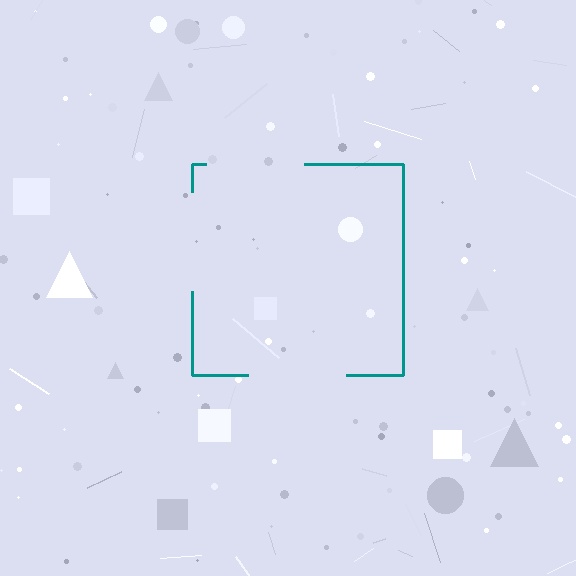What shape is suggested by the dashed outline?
The dashed outline suggests a square.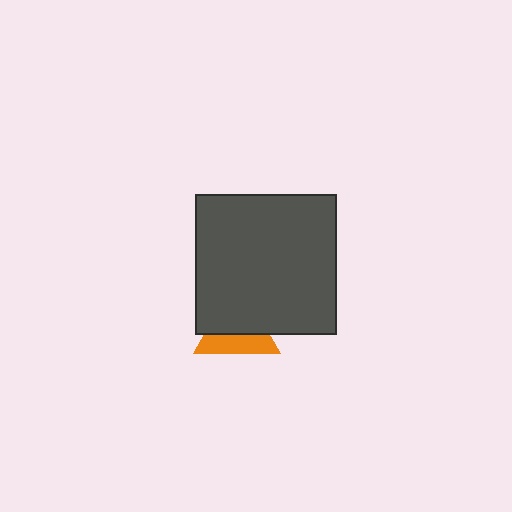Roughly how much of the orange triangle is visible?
A small part of it is visible (roughly 42%).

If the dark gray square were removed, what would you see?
You would see the complete orange triangle.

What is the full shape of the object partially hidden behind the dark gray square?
The partially hidden object is an orange triangle.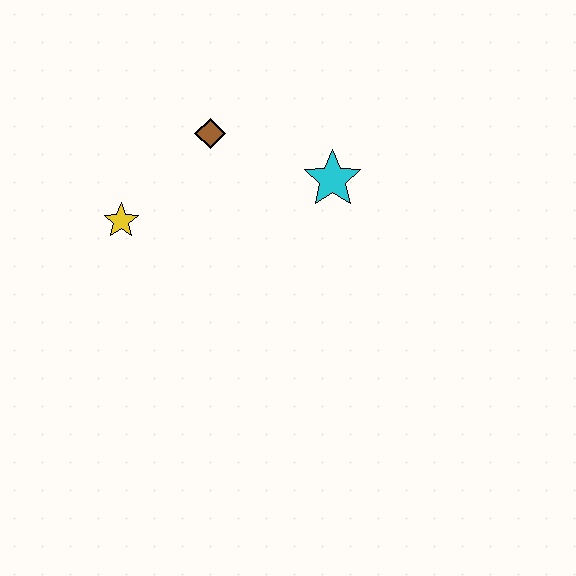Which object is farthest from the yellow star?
The cyan star is farthest from the yellow star.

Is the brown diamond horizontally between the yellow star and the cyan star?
Yes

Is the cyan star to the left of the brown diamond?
No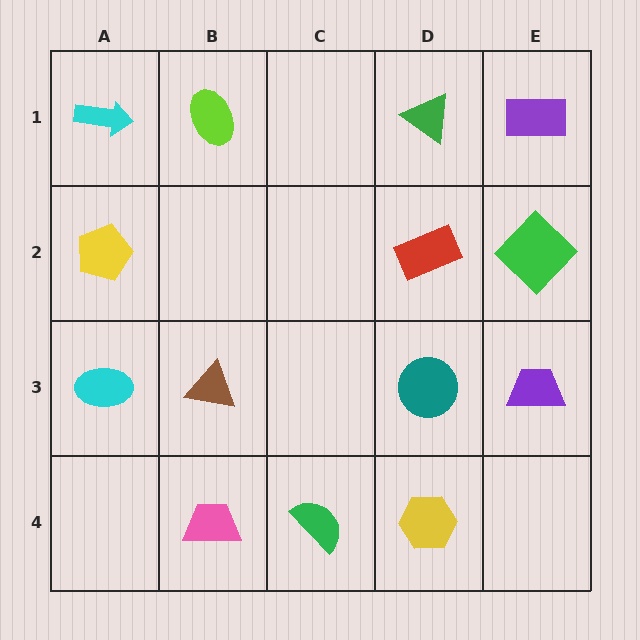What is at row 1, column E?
A purple rectangle.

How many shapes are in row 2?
3 shapes.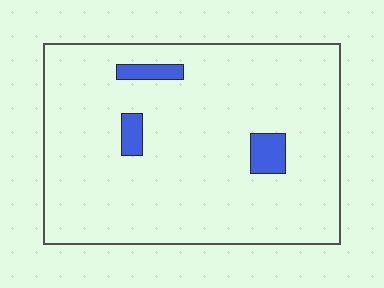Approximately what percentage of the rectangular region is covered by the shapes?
Approximately 5%.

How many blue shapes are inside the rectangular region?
3.